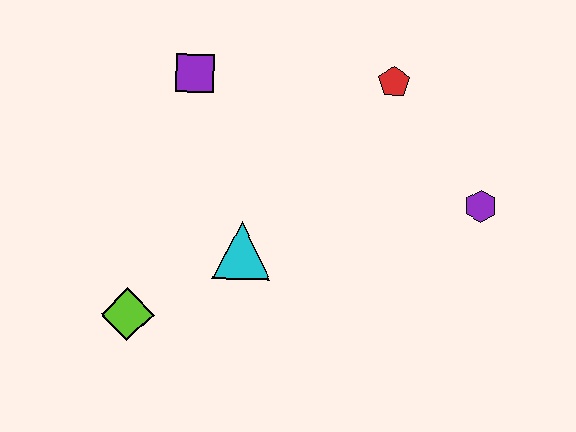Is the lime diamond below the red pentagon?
Yes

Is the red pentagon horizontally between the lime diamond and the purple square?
No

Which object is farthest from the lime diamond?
The purple hexagon is farthest from the lime diamond.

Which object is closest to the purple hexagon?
The red pentagon is closest to the purple hexagon.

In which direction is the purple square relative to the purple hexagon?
The purple square is to the left of the purple hexagon.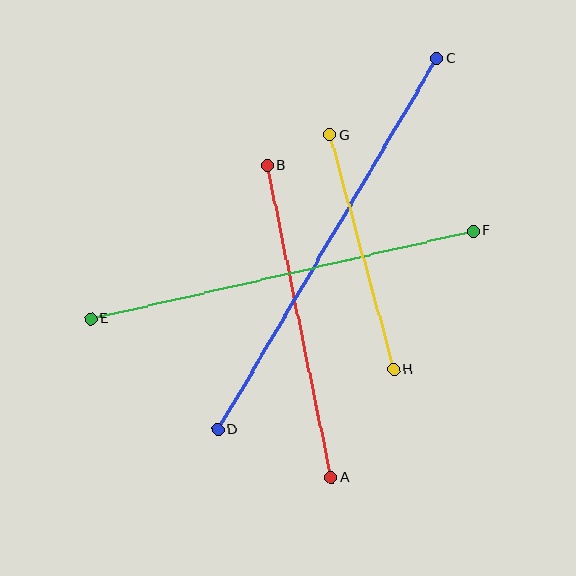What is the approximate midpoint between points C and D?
The midpoint is at approximately (327, 244) pixels.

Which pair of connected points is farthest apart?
Points C and D are farthest apart.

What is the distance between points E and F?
The distance is approximately 392 pixels.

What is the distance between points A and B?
The distance is approximately 318 pixels.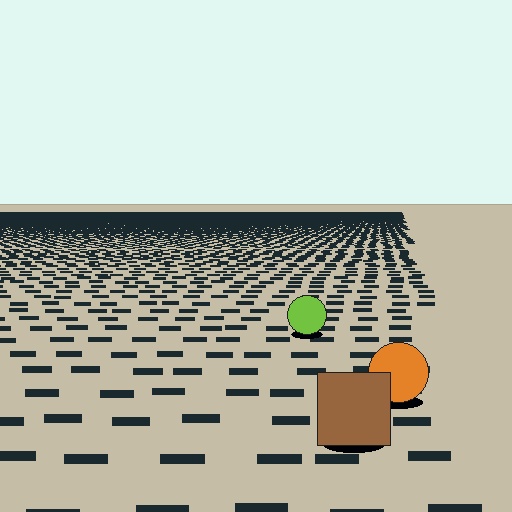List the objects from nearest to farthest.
From nearest to farthest: the brown square, the orange circle, the lime circle.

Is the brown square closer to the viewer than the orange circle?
Yes. The brown square is closer — you can tell from the texture gradient: the ground texture is coarser near it.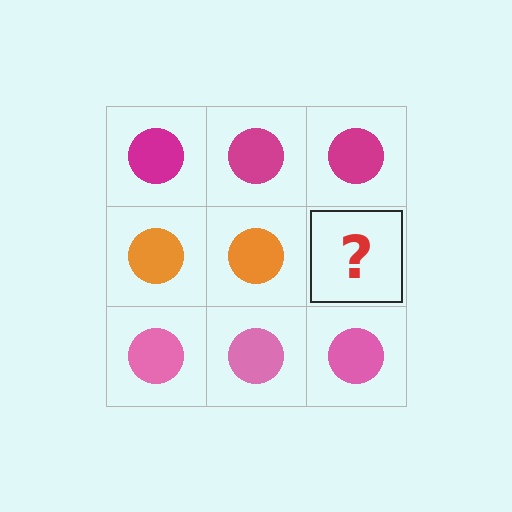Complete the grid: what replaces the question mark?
The question mark should be replaced with an orange circle.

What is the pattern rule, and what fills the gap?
The rule is that each row has a consistent color. The gap should be filled with an orange circle.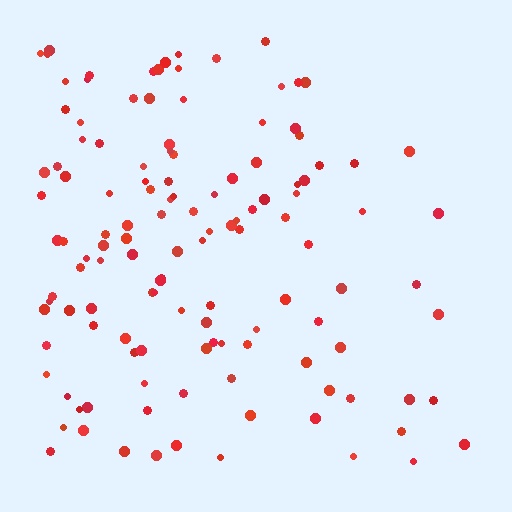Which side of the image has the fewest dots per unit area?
The right.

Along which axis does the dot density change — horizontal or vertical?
Horizontal.